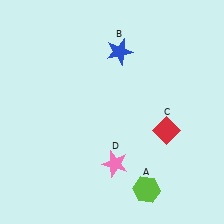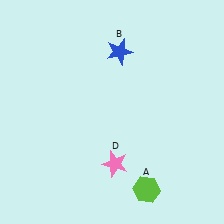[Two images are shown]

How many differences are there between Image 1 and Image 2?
There is 1 difference between the two images.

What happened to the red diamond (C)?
The red diamond (C) was removed in Image 2. It was in the bottom-right area of Image 1.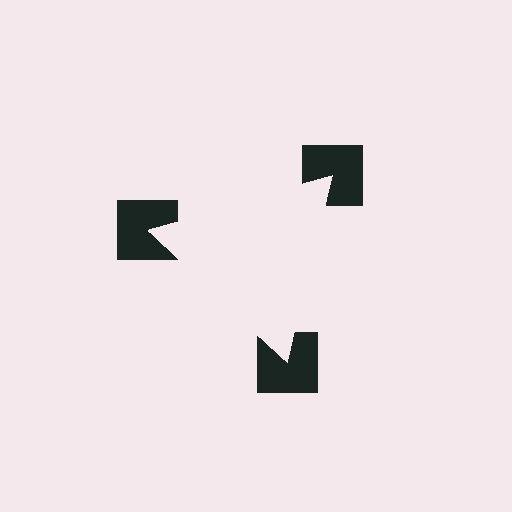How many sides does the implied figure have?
3 sides.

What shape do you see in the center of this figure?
An illusory triangle — its edges are inferred from the aligned wedge cuts in the notched squares, not physically drawn.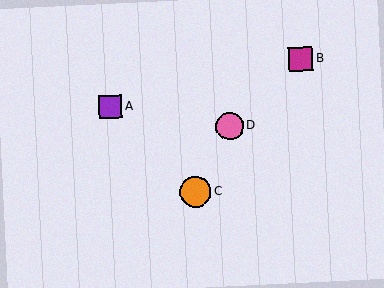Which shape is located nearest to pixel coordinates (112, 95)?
The purple square (labeled A) at (110, 107) is nearest to that location.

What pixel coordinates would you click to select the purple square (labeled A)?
Click at (110, 107) to select the purple square A.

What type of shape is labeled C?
Shape C is an orange circle.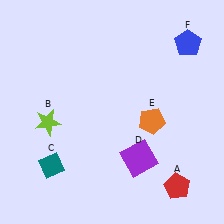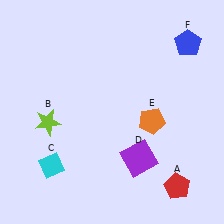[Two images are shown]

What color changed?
The diamond (C) changed from teal in Image 1 to cyan in Image 2.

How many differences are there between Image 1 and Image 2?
There is 1 difference between the two images.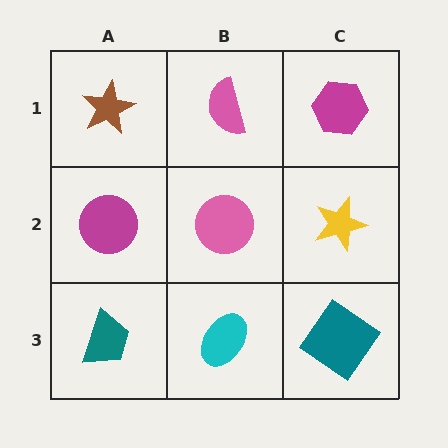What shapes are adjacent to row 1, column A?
A magenta circle (row 2, column A), a pink semicircle (row 1, column B).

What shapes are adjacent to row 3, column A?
A magenta circle (row 2, column A), a cyan ellipse (row 3, column B).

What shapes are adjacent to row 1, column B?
A pink circle (row 2, column B), a brown star (row 1, column A), a magenta hexagon (row 1, column C).